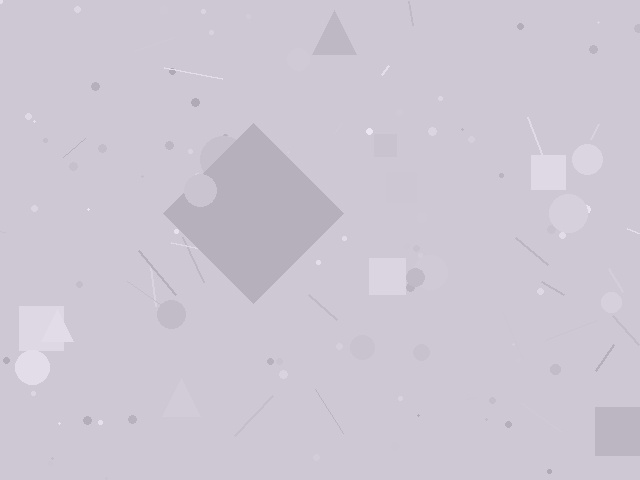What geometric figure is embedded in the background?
A diamond is embedded in the background.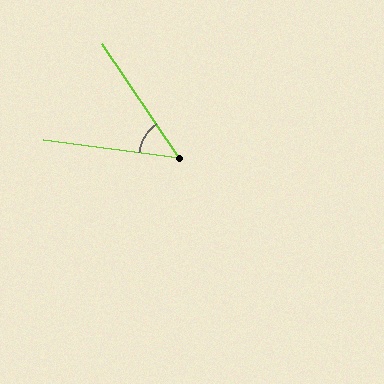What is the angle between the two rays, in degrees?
Approximately 49 degrees.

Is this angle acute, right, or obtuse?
It is acute.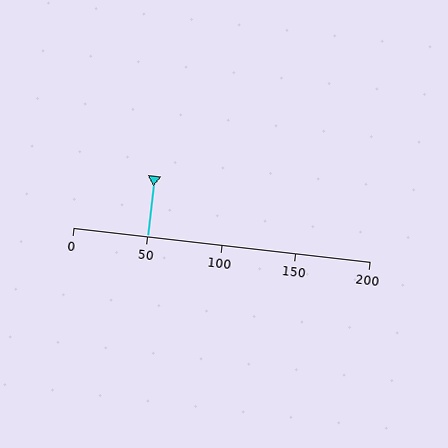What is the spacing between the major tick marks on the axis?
The major ticks are spaced 50 apart.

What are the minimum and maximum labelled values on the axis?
The axis runs from 0 to 200.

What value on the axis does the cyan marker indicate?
The marker indicates approximately 50.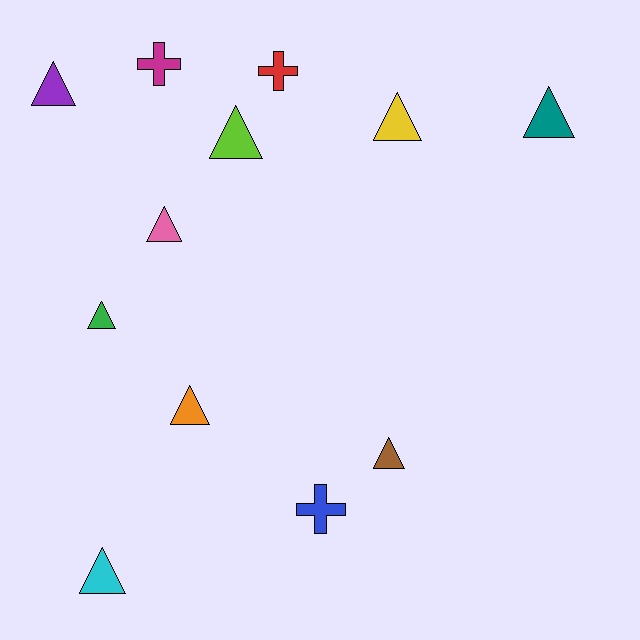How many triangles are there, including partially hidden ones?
There are 9 triangles.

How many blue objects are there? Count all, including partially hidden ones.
There is 1 blue object.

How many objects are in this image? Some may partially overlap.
There are 12 objects.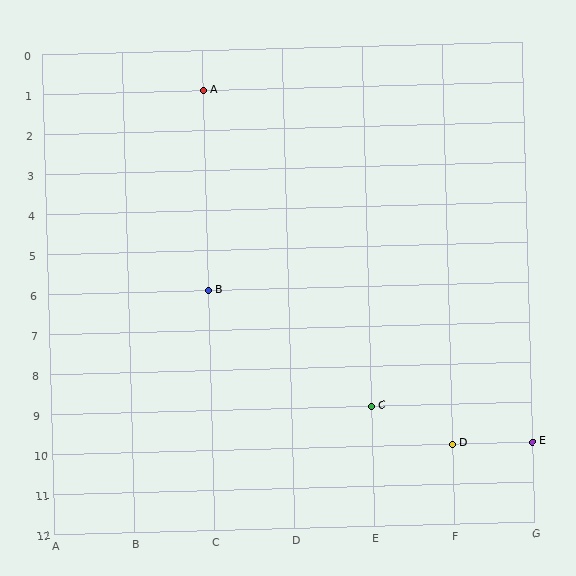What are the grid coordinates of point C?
Point C is at grid coordinates (E, 9).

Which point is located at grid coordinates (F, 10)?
Point D is at (F, 10).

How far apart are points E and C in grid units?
Points E and C are 2 columns and 1 row apart (about 2.2 grid units diagonally).